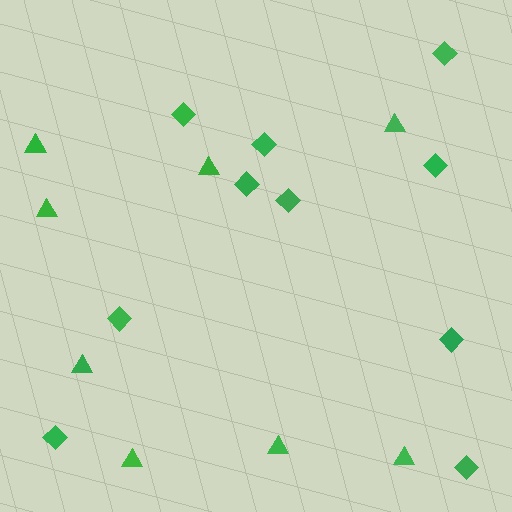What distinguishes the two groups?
There are 2 groups: one group of triangles (8) and one group of diamonds (10).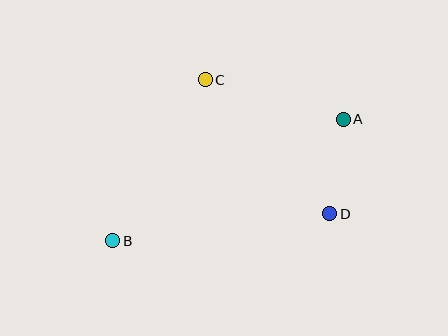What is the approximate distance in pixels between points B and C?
The distance between B and C is approximately 186 pixels.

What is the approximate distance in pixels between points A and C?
The distance between A and C is approximately 144 pixels.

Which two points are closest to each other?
Points A and D are closest to each other.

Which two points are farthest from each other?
Points A and B are farthest from each other.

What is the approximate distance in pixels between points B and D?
The distance between B and D is approximately 218 pixels.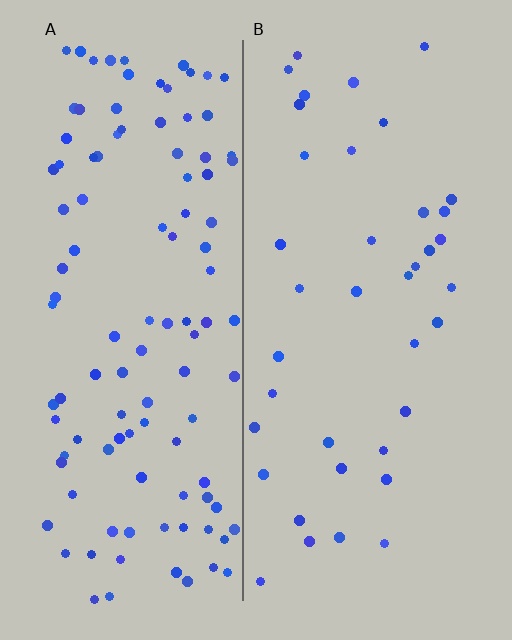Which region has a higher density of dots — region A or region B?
A (the left).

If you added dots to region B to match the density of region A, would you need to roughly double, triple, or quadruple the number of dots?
Approximately triple.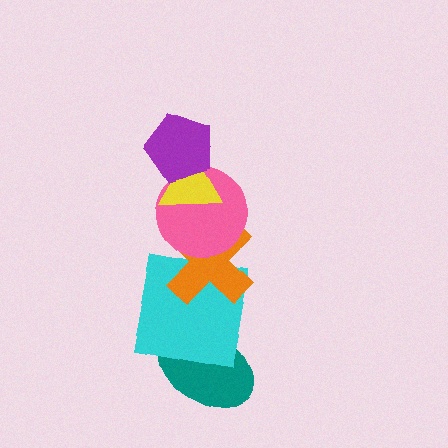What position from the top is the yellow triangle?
The yellow triangle is 2nd from the top.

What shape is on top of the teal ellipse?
The cyan square is on top of the teal ellipse.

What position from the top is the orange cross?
The orange cross is 4th from the top.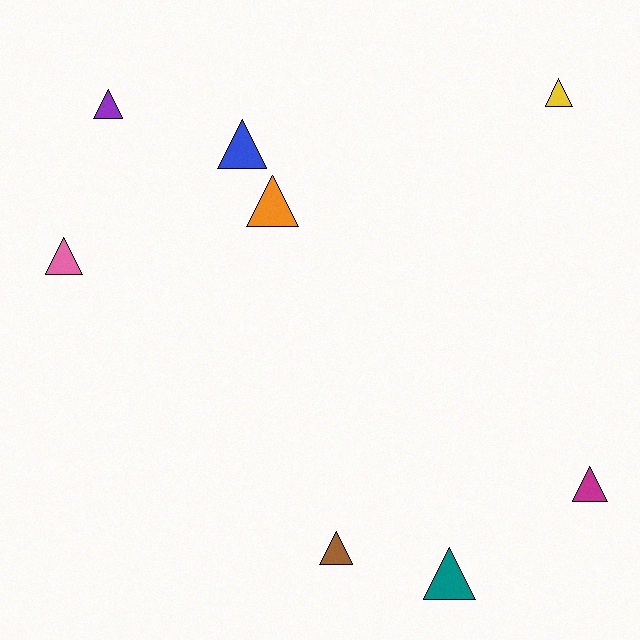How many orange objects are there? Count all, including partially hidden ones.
There is 1 orange object.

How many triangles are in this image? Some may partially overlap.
There are 8 triangles.